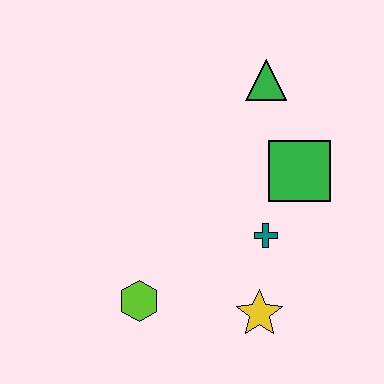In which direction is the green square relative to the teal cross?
The green square is above the teal cross.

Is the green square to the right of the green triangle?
Yes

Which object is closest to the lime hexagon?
The yellow star is closest to the lime hexagon.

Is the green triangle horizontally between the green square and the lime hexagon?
Yes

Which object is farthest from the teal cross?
The green triangle is farthest from the teal cross.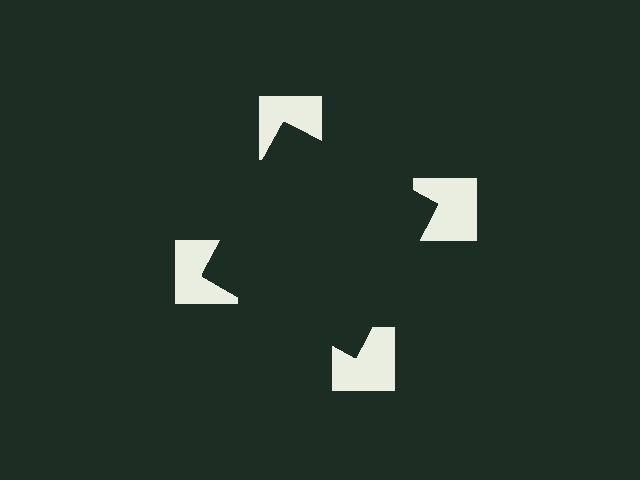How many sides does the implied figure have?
4 sides.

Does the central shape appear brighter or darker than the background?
It typically appears slightly darker than the background, even though no actual brightness change is drawn.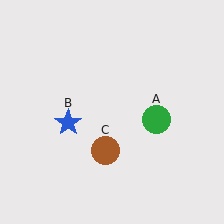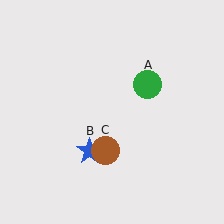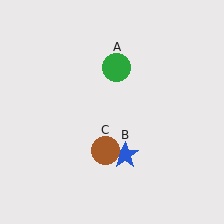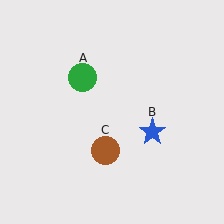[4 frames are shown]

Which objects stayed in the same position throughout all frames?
Brown circle (object C) remained stationary.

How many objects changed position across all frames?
2 objects changed position: green circle (object A), blue star (object B).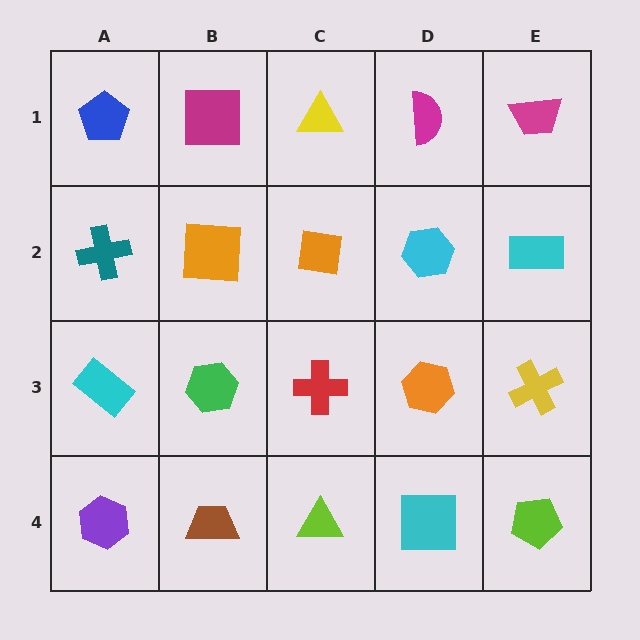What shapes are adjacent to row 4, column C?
A red cross (row 3, column C), a brown trapezoid (row 4, column B), a cyan square (row 4, column D).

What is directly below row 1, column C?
An orange square.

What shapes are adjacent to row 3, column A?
A teal cross (row 2, column A), a purple hexagon (row 4, column A), a green hexagon (row 3, column B).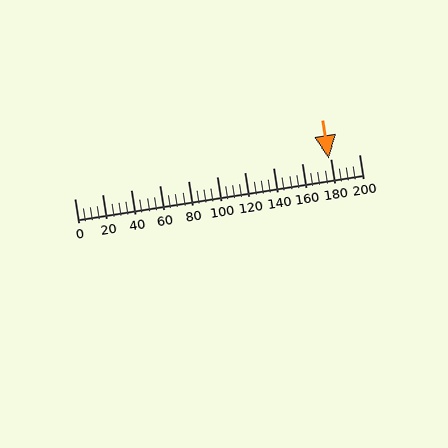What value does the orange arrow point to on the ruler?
The orange arrow points to approximately 179.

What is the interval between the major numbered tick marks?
The major tick marks are spaced 20 units apart.